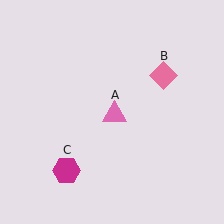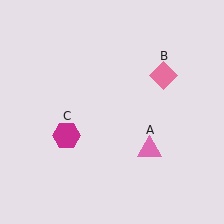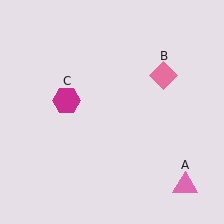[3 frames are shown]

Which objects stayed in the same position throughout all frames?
Pink diamond (object B) remained stationary.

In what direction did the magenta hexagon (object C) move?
The magenta hexagon (object C) moved up.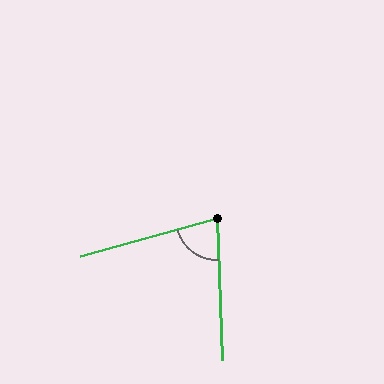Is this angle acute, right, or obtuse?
It is acute.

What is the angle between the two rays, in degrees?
Approximately 76 degrees.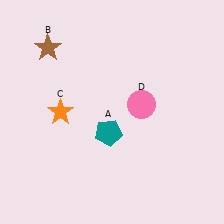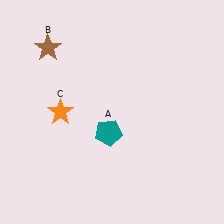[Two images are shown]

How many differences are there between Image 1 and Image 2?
There is 1 difference between the two images.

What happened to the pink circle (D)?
The pink circle (D) was removed in Image 2. It was in the top-right area of Image 1.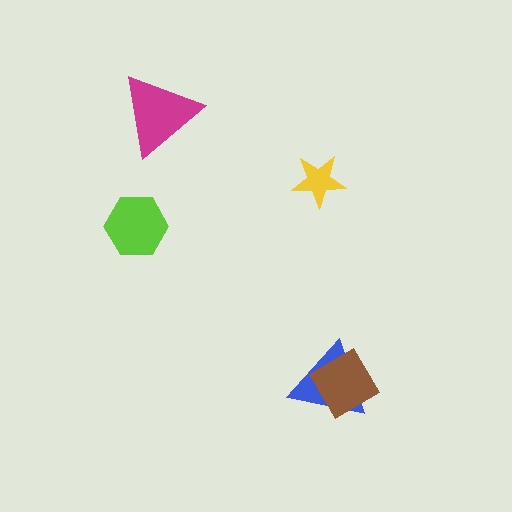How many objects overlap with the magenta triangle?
0 objects overlap with the magenta triangle.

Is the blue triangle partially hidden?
Yes, it is partially covered by another shape.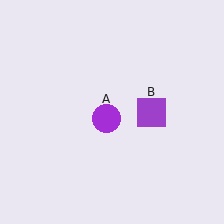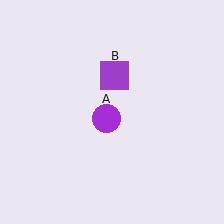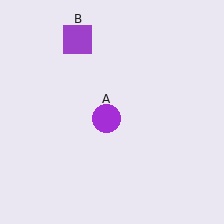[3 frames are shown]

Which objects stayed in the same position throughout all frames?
Purple circle (object A) remained stationary.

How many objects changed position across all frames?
1 object changed position: purple square (object B).